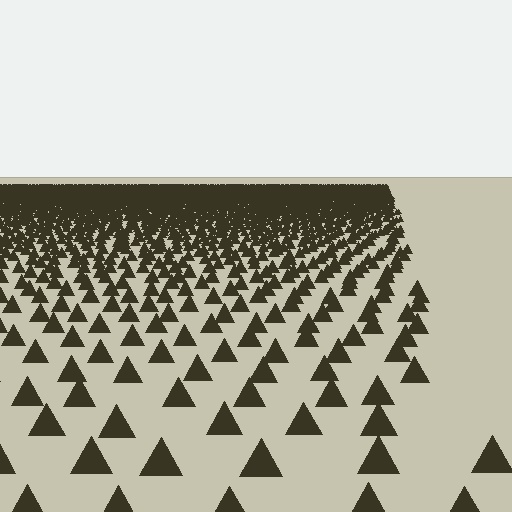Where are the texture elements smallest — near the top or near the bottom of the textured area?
Near the top.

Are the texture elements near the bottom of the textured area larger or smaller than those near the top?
Larger. Near the bottom, elements are closer to the viewer and appear at a bigger on-screen size.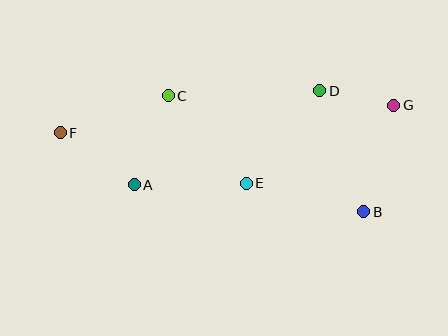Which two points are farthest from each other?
Points F and G are farthest from each other.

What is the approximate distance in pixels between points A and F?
The distance between A and F is approximately 91 pixels.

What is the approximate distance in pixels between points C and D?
The distance between C and D is approximately 152 pixels.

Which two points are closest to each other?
Points D and G are closest to each other.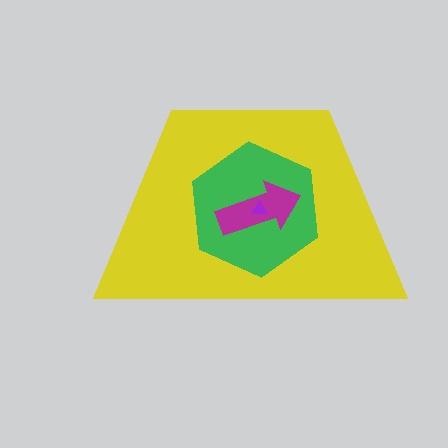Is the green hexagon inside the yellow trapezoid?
Yes.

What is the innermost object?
The purple triangle.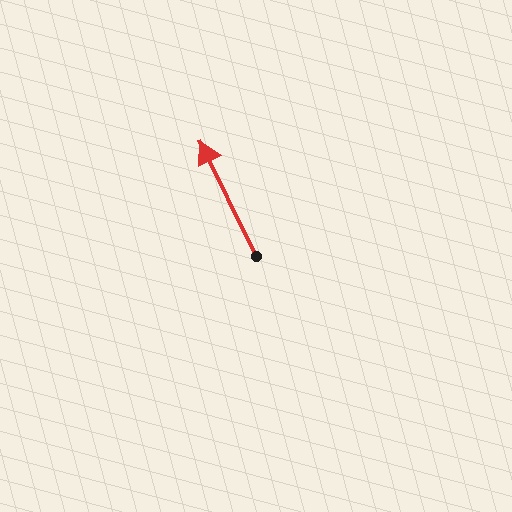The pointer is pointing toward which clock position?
Roughly 11 o'clock.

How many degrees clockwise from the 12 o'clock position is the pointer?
Approximately 334 degrees.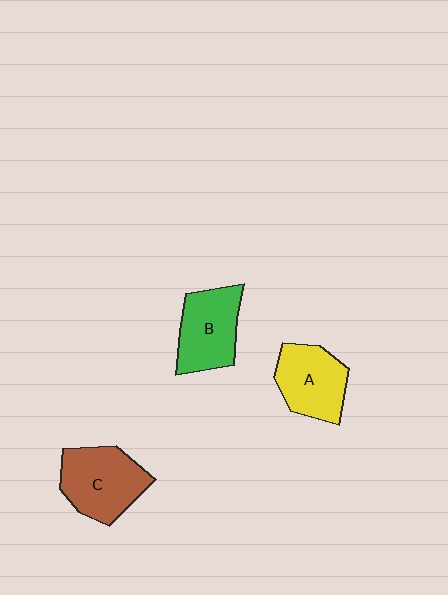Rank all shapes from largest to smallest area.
From largest to smallest: C (brown), B (green), A (yellow).